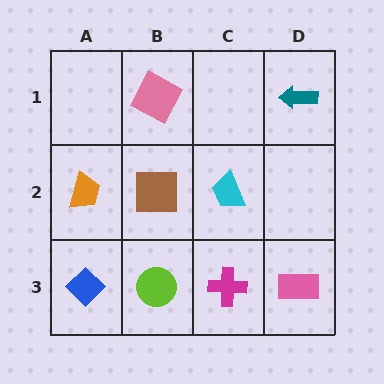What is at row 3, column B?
A lime circle.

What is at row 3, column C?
A magenta cross.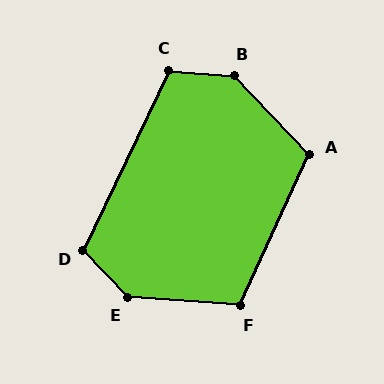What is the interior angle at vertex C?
Approximately 111 degrees (obtuse).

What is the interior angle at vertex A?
Approximately 112 degrees (obtuse).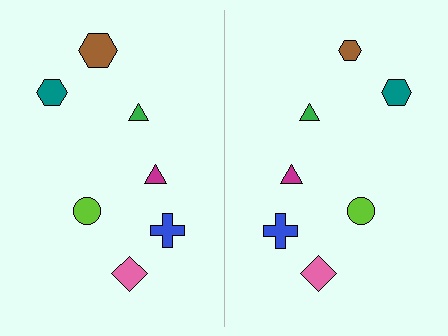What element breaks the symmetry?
The brown hexagon on the right side has a different size than its mirror counterpart.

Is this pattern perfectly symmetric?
No, the pattern is not perfectly symmetric. The brown hexagon on the right side has a different size than its mirror counterpart.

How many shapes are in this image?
There are 14 shapes in this image.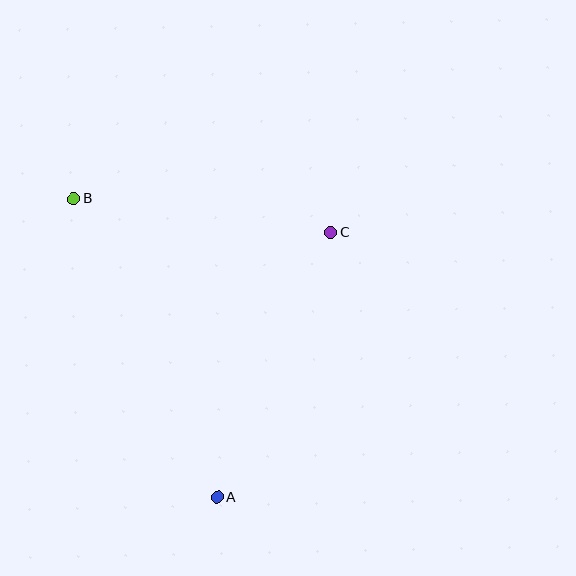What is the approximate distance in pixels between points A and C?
The distance between A and C is approximately 287 pixels.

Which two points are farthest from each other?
Points A and B are farthest from each other.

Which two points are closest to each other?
Points B and C are closest to each other.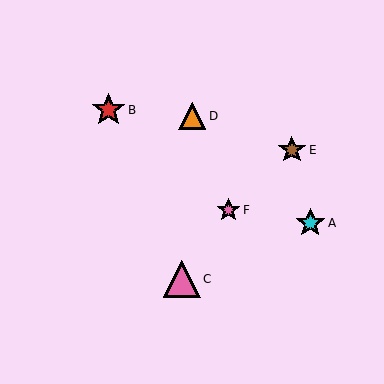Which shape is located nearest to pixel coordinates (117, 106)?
The red star (labeled B) at (108, 110) is nearest to that location.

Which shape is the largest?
The pink triangle (labeled C) is the largest.